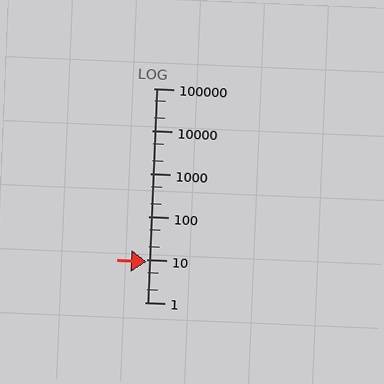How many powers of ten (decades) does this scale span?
The scale spans 5 decades, from 1 to 100000.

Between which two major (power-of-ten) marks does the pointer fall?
The pointer is between 1 and 10.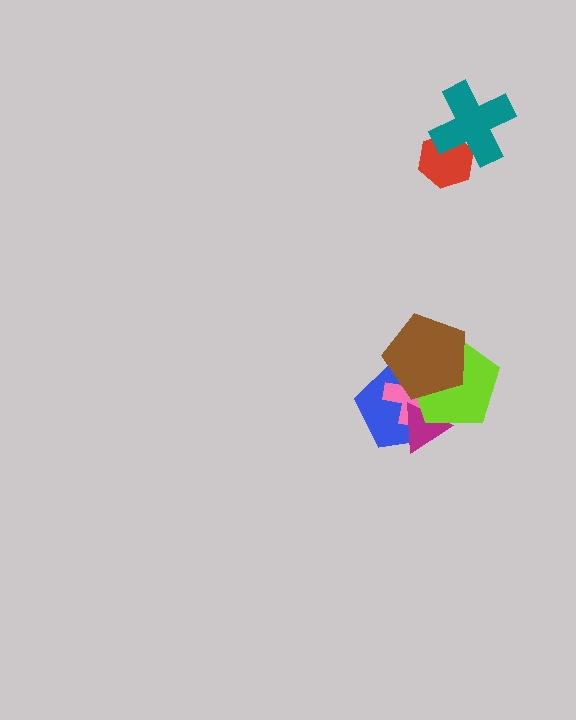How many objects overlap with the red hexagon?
1 object overlaps with the red hexagon.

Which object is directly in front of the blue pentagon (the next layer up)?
The pink cross is directly in front of the blue pentagon.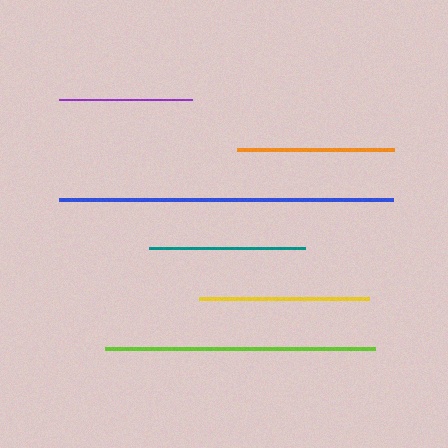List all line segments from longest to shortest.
From longest to shortest: blue, lime, yellow, teal, orange, purple.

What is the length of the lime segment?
The lime segment is approximately 271 pixels long.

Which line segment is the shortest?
The purple line is the shortest at approximately 133 pixels.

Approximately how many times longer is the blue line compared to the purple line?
The blue line is approximately 2.5 times the length of the purple line.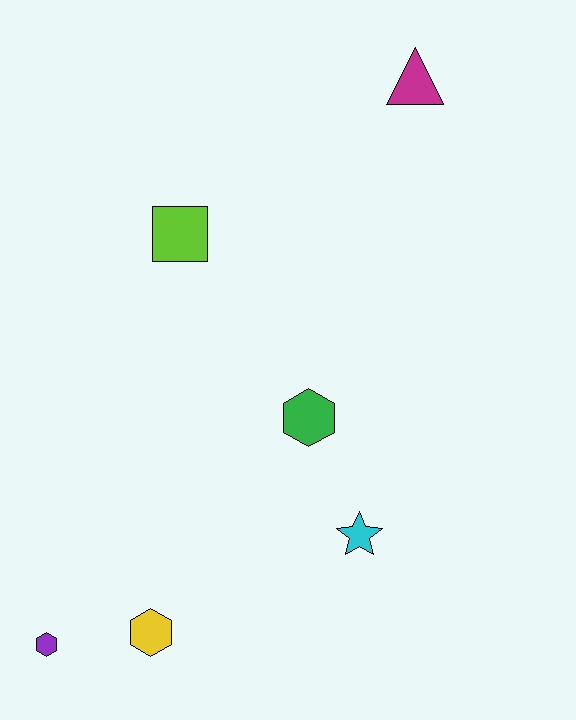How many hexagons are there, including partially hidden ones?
There are 3 hexagons.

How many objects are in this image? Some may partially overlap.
There are 6 objects.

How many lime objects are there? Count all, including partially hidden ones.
There is 1 lime object.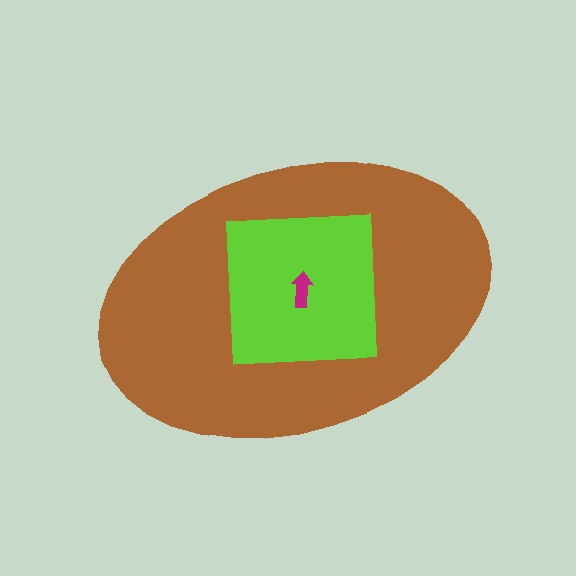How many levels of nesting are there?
3.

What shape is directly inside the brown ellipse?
The lime square.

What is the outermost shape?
The brown ellipse.